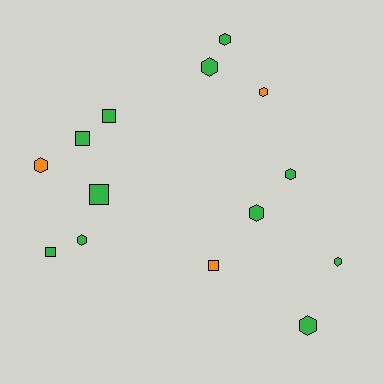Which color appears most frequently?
Green, with 11 objects.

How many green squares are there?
There are 4 green squares.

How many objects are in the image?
There are 14 objects.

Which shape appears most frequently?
Hexagon, with 9 objects.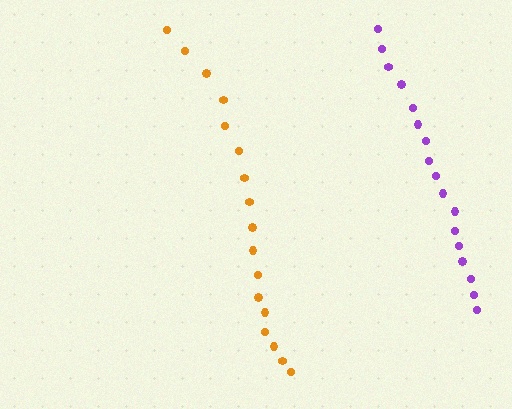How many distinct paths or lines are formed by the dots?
There are 2 distinct paths.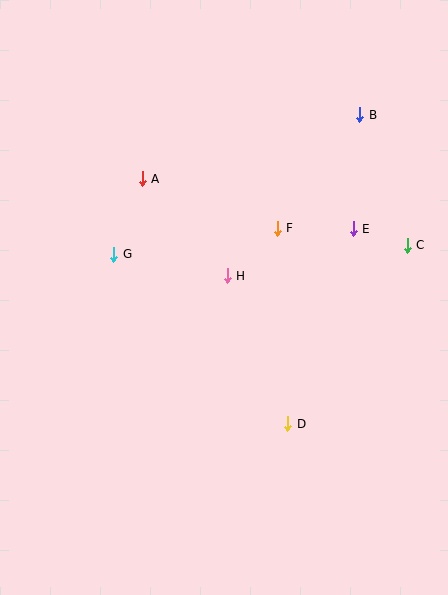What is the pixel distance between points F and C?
The distance between F and C is 131 pixels.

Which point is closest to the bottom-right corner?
Point D is closest to the bottom-right corner.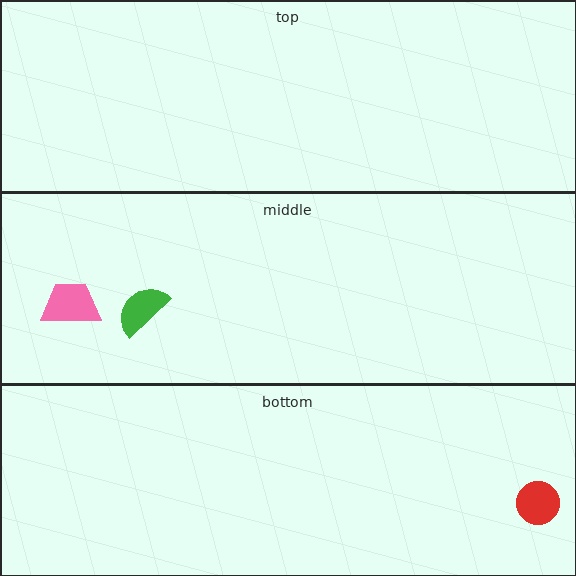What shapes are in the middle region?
The green semicircle, the pink trapezoid.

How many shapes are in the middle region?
2.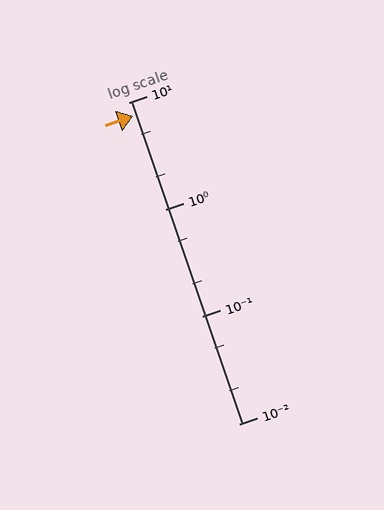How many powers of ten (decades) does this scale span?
The scale spans 3 decades, from 0.01 to 10.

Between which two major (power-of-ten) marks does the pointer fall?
The pointer is between 1 and 10.